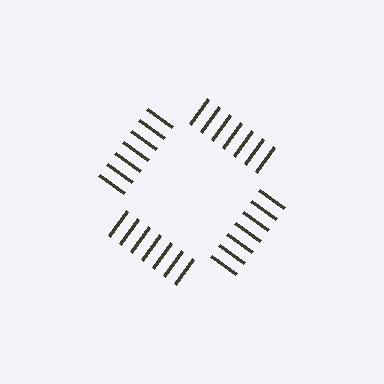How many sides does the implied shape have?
4 sides — the line-ends trace a square.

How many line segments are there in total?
28 — 7 along each of the 4 edges.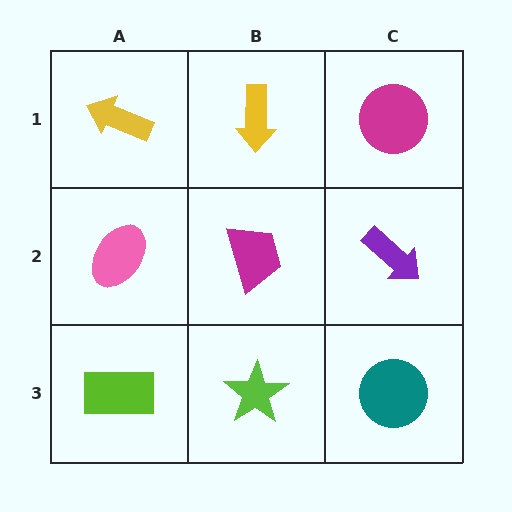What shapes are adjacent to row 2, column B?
A yellow arrow (row 1, column B), a lime star (row 3, column B), a pink ellipse (row 2, column A), a purple arrow (row 2, column C).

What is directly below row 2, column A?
A lime rectangle.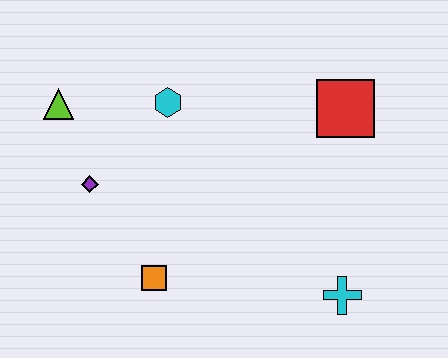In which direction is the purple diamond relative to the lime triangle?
The purple diamond is below the lime triangle.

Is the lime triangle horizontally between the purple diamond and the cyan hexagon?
No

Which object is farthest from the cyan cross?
The lime triangle is farthest from the cyan cross.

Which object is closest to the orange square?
The purple diamond is closest to the orange square.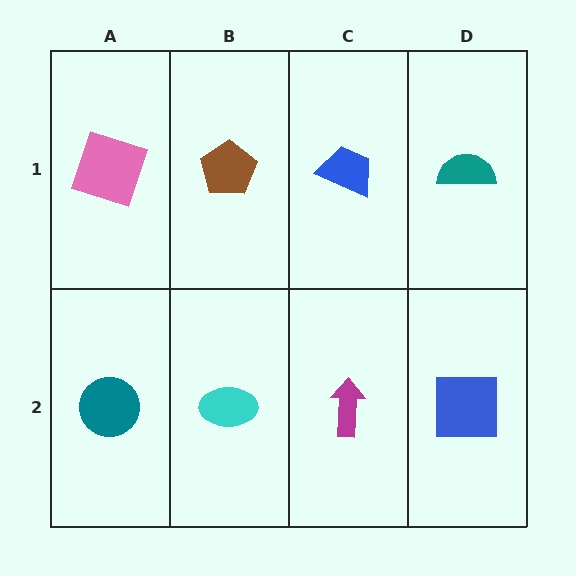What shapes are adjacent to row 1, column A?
A teal circle (row 2, column A), a brown pentagon (row 1, column B).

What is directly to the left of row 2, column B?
A teal circle.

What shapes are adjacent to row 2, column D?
A teal semicircle (row 1, column D), a magenta arrow (row 2, column C).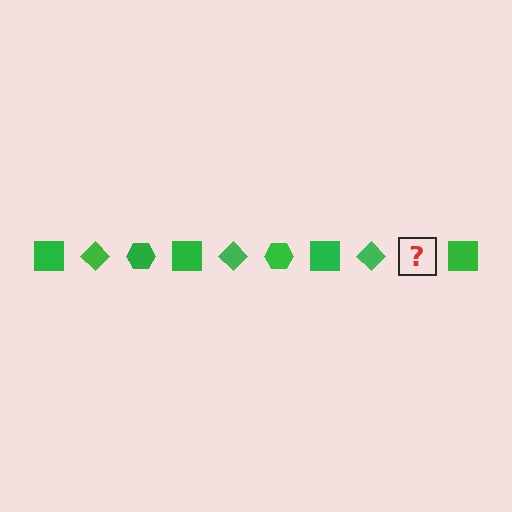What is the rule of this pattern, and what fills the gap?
The rule is that the pattern cycles through square, diamond, hexagon shapes in green. The gap should be filled with a green hexagon.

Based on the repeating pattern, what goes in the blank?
The blank should be a green hexagon.